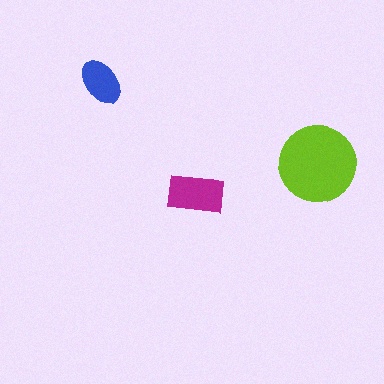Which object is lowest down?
The magenta rectangle is bottommost.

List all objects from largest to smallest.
The lime circle, the magenta rectangle, the blue ellipse.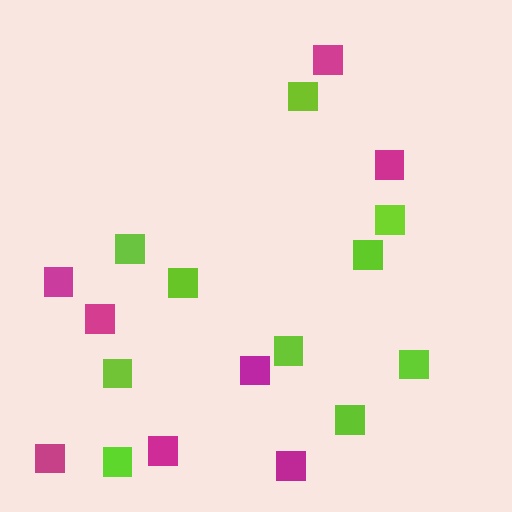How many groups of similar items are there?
There are 2 groups: one group of magenta squares (8) and one group of lime squares (10).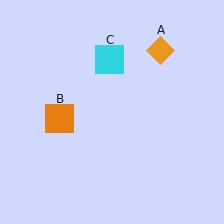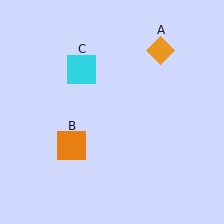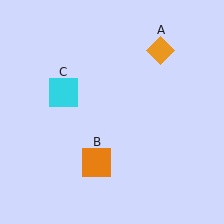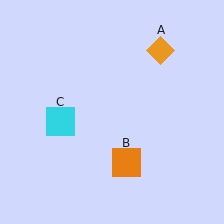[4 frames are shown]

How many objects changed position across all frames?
2 objects changed position: orange square (object B), cyan square (object C).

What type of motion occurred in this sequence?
The orange square (object B), cyan square (object C) rotated counterclockwise around the center of the scene.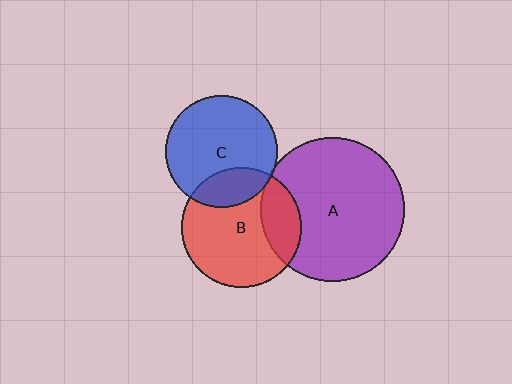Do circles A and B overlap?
Yes.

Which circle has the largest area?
Circle A (purple).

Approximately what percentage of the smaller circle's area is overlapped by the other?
Approximately 20%.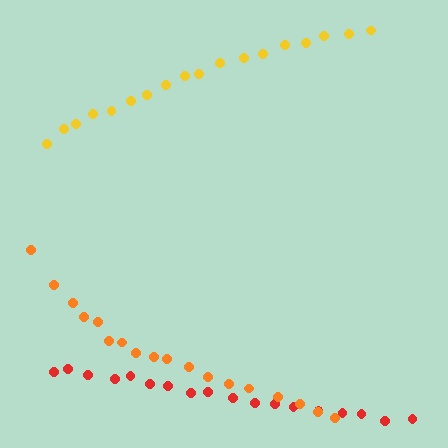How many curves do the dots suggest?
There are 3 distinct paths.